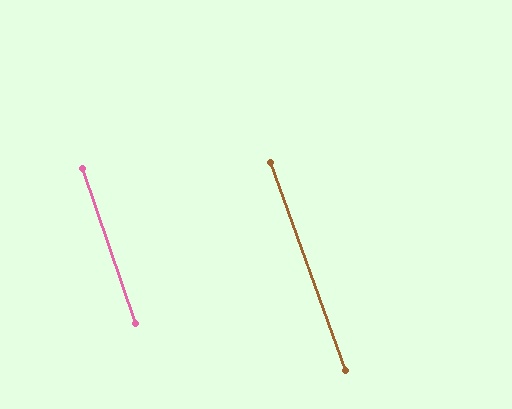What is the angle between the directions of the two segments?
Approximately 1 degree.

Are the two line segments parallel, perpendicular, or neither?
Parallel — their directions differ by only 0.7°.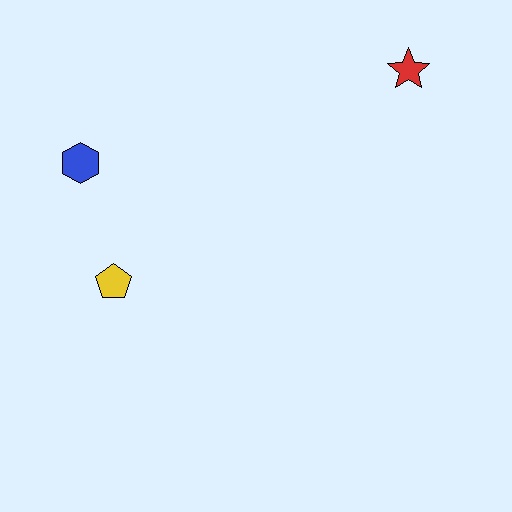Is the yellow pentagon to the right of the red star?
No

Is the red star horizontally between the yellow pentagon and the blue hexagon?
No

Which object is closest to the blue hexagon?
The yellow pentagon is closest to the blue hexagon.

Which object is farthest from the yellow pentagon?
The red star is farthest from the yellow pentagon.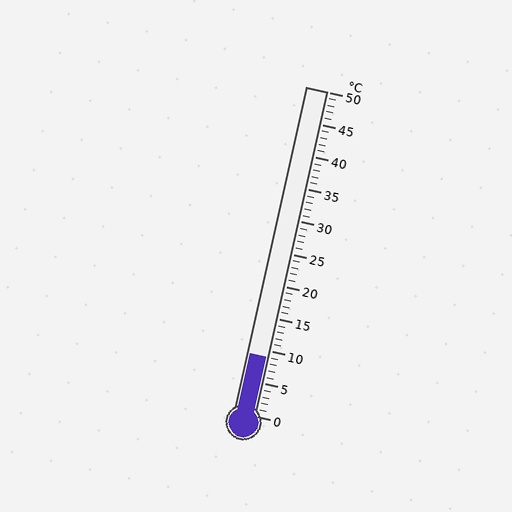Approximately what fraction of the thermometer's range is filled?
The thermometer is filled to approximately 20% of its range.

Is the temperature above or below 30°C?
The temperature is below 30°C.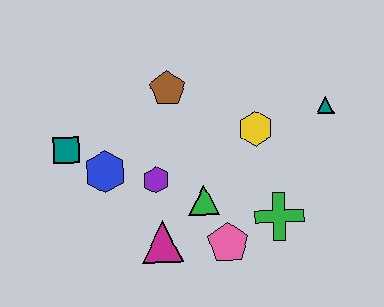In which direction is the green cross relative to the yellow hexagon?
The green cross is below the yellow hexagon.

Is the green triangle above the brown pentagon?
No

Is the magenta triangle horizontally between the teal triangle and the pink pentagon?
No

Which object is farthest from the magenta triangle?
The teal triangle is farthest from the magenta triangle.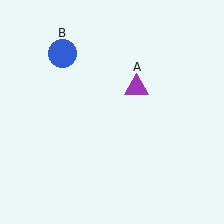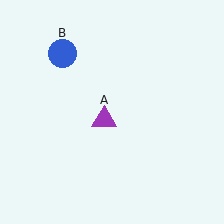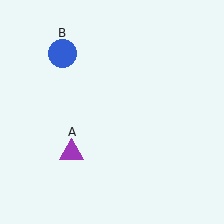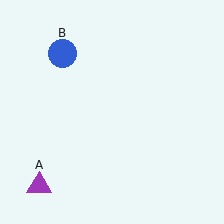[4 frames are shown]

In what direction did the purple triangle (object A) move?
The purple triangle (object A) moved down and to the left.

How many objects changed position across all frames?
1 object changed position: purple triangle (object A).